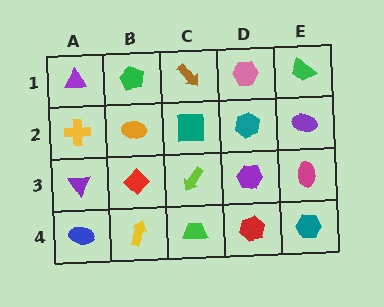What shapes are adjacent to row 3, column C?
A teal square (row 2, column C), a green trapezoid (row 4, column C), a red diamond (row 3, column B), a purple hexagon (row 3, column D).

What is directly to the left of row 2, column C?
An orange ellipse.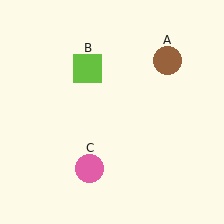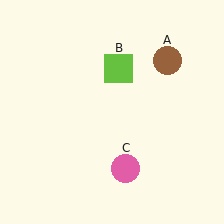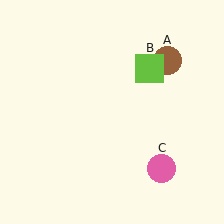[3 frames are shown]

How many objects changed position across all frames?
2 objects changed position: lime square (object B), pink circle (object C).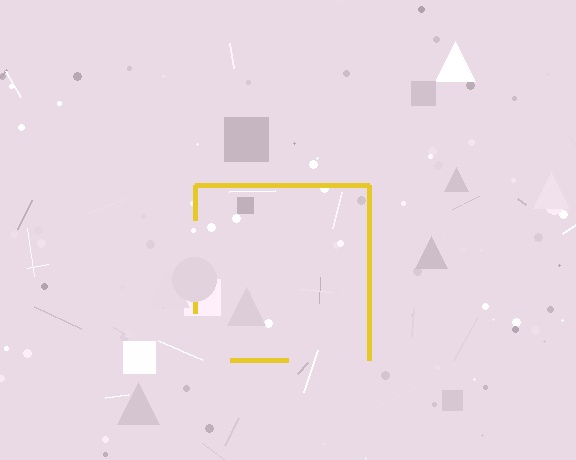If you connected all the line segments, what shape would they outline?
They would outline a square.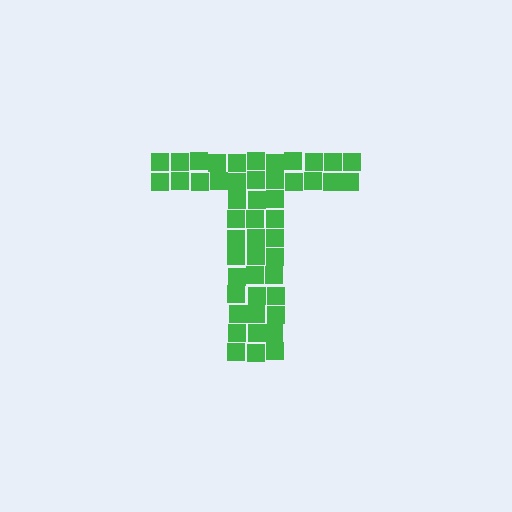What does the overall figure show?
The overall figure shows the letter T.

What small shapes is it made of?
It is made of small squares.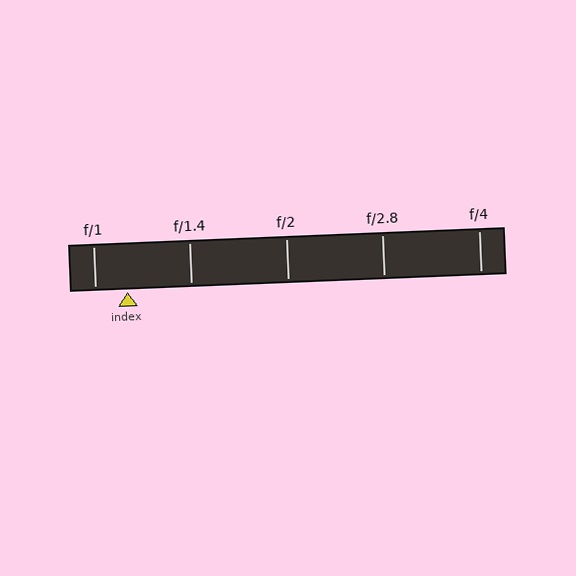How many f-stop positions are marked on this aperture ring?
There are 5 f-stop positions marked.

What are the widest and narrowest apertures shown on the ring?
The widest aperture shown is f/1 and the narrowest is f/4.